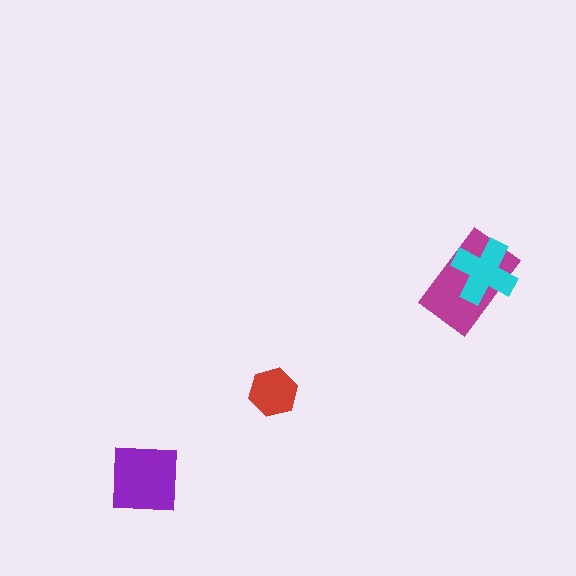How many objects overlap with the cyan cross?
1 object overlaps with the cyan cross.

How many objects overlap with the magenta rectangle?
1 object overlaps with the magenta rectangle.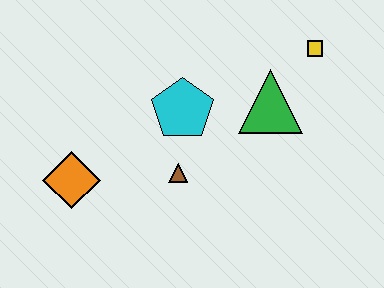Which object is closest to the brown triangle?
The cyan pentagon is closest to the brown triangle.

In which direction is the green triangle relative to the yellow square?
The green triangle is below the yellow square.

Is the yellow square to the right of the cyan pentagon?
Yes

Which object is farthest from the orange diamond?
The yellow square is farthest from the orange diamond.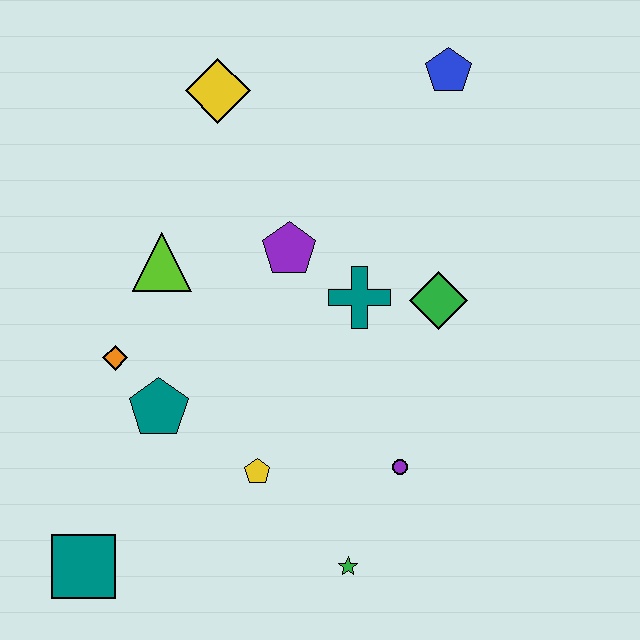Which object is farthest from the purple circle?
The yellow diamond is farthest from the purple circle.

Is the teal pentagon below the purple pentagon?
Yes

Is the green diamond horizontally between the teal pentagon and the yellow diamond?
No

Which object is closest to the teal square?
The teal pentagon is closest to the teal square.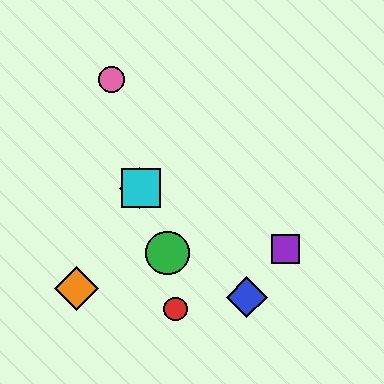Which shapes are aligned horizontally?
The yellow diamond, the cyan square are aligned horizontally.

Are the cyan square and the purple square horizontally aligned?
No, the cyan square is at y≈188 and the purple square is at y≈249.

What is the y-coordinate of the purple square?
The purple square is at y≈249.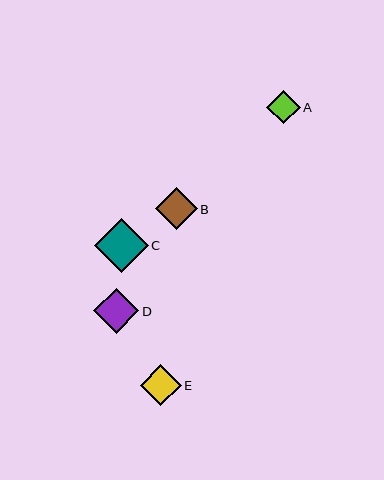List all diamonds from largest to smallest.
From largest to smallest: C, D, B, E, A.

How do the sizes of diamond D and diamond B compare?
Diamond D and diamond B are approximately the same size.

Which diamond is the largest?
Diamond C is the largest with a size of approximately 54 pixels.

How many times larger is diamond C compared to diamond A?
Diamond C is approximately 1.6 times the size of diamond A.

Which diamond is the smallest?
Diamond A is the smallest with a size of approximately 33 pixels.